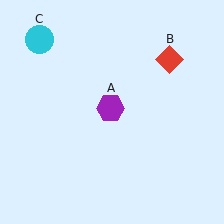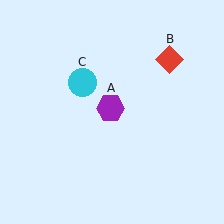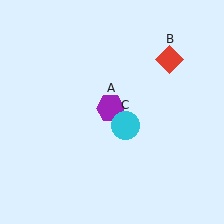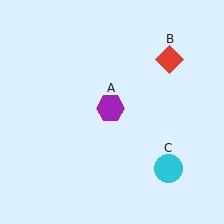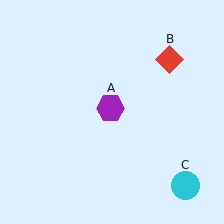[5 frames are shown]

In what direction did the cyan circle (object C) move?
The cyan circle (object C) moved down and to the right.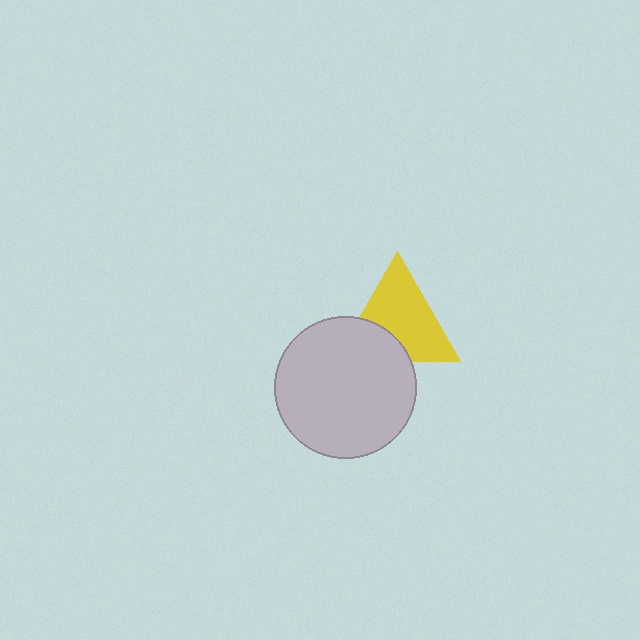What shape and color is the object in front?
The object in front is a light gray circle.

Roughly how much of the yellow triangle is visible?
Most of it is visible (roughly 70%).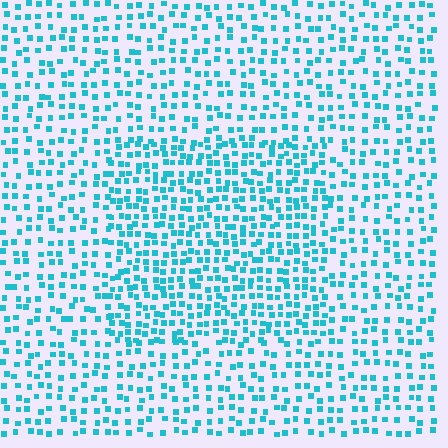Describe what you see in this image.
The image contains small cyan elements arranged at two different densities. A rectangle-shaped region is visible where the elements are more densely packed than the surrounding area.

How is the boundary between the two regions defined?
The boundary is defined by a change in element density (approximately 1.6x ratio). All elements are the same color, size, and shape.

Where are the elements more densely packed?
The elements are more densely packed inside the rectangle boundary.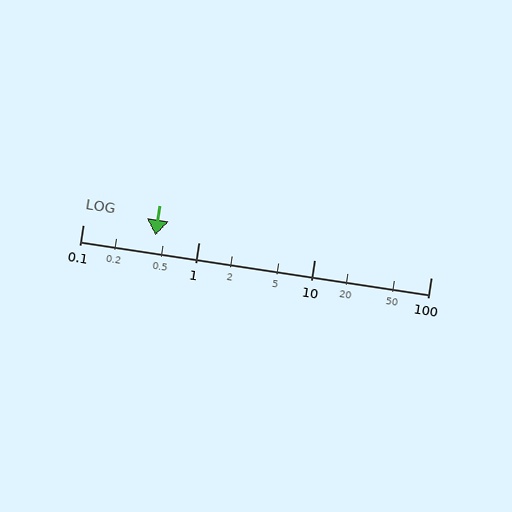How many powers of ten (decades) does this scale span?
The scale spans 3 decades, from 0.1 to 100.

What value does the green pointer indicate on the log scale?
The pointer indicates approximately 0.42.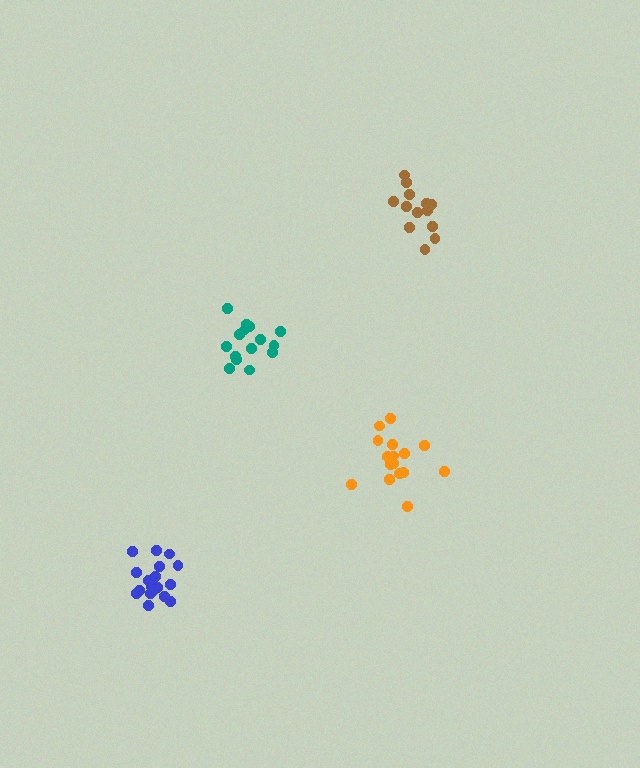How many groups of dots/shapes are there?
There are 4 groups.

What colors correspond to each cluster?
The clusters are colored: blue, brown, teal, orange.